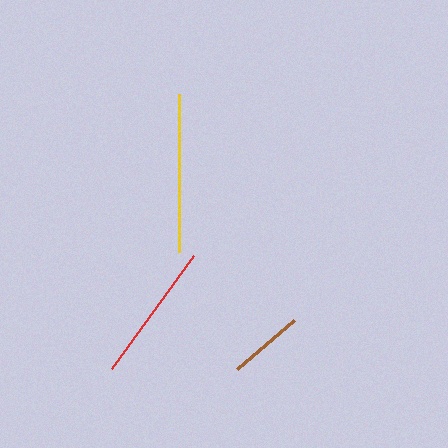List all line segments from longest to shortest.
From longest to shortest: yellow, red, brown.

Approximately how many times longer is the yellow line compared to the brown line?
The yellow line is approximately 2.1 times the length of the brown line.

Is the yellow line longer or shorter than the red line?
The yellow line is longer than the red line.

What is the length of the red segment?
The red segment is approximately 140 pixels long.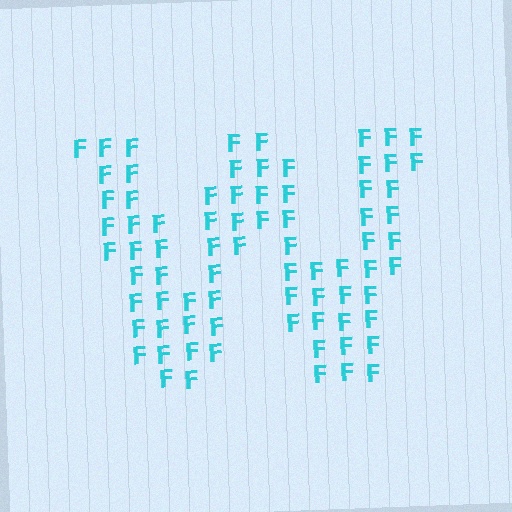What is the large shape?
The large shape is the letter W.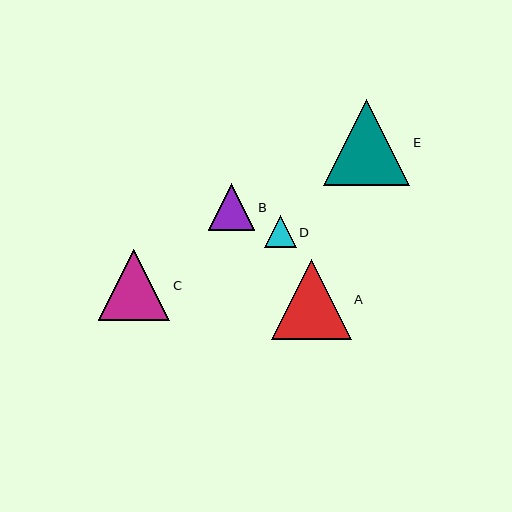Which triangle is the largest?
Triangle E is the largest with a size of approximately 86 pixels.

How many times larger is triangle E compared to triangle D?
Triangle E is approximately 2.7 times the size of triangle D.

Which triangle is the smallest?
Triangle D is the smallest with a size of approximately 31 pixels.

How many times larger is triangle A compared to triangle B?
Triangle A is approximately 1.7 times the size of triangle B.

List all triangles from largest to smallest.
From largest to smallest: E, A, C, B, D.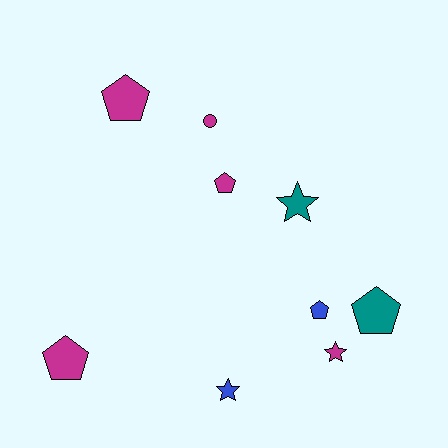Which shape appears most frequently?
Pentagon, with 5 objects.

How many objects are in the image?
There are 9 objects.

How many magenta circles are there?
There is 1 magenta circle.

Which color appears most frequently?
Magenta, with 5 objects.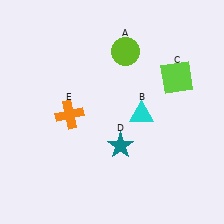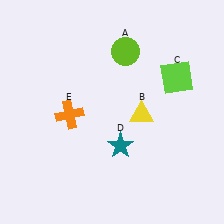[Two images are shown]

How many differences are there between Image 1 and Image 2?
There is 1 difference between the two images.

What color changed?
The triangle (B) changed from cyan in Image 1 to yellow in Image 2.